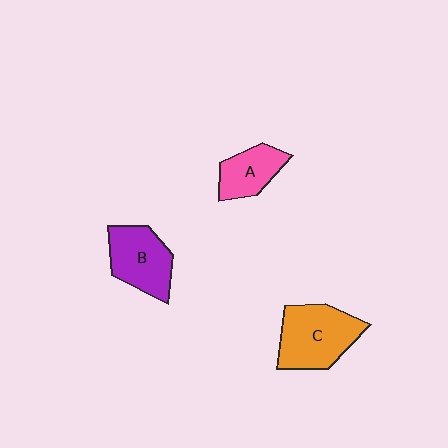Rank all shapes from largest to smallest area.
From largest to smallest: C (orange), B (purple), A (pink).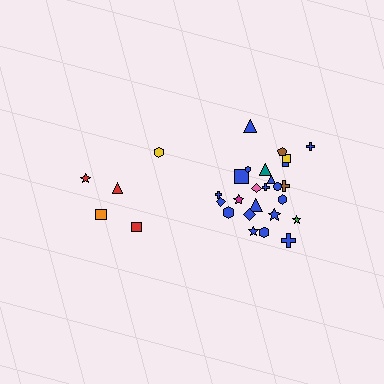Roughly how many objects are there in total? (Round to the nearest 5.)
Roughly 30 objects in total.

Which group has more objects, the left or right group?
The right group.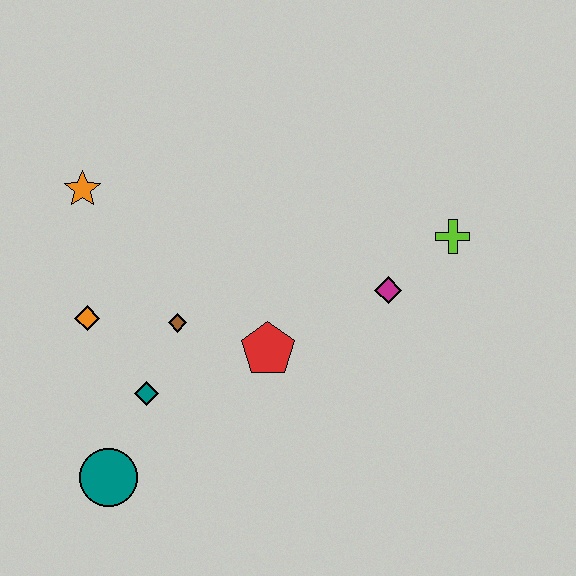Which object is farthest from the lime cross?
The teal circle is farthest from the lime cross.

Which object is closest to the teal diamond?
The brown diamond is closest to the teal diamond.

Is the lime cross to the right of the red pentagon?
Yes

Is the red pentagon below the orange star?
Yes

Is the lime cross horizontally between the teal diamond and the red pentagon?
No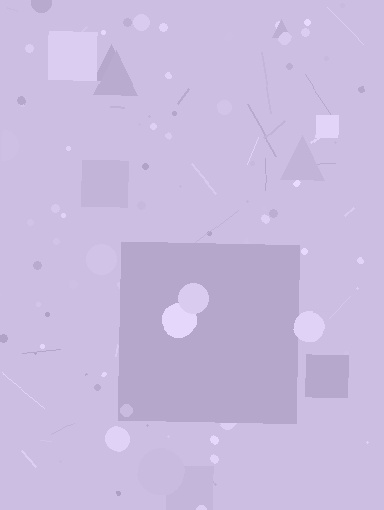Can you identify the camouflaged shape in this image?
The camouflaged shape is a square.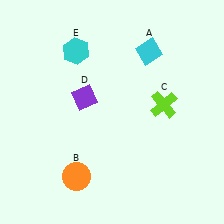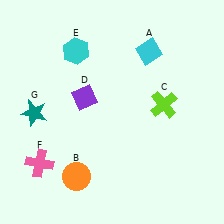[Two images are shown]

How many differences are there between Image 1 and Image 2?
There are 2 differences between the two images.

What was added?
A pink cross (F), a teal star (G) were added in Image 2.